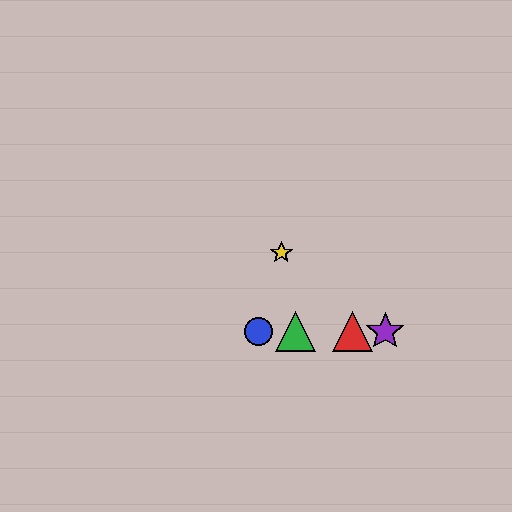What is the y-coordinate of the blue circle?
The blue circle is at y≈331.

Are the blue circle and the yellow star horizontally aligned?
No, the blue circle is at y≈331 and the yellow star is at y≈253.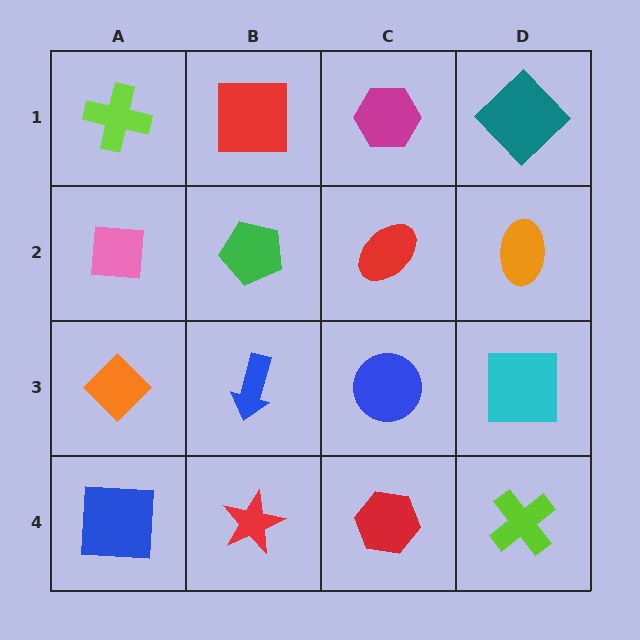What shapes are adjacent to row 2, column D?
A teal diamond (row 1, column D), a cyan square (row 3, column D), a red ellipse (row 2, column C).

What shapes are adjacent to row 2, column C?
A magenta hexagon (row 1, column C), a blue circle (row 3, column C), a green pentagon (row 2, column B), an orange ellipse (row 2, column D).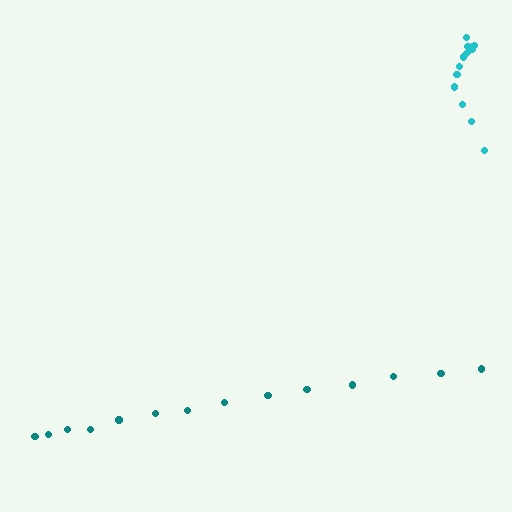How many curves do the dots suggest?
There are 2 distinct paths.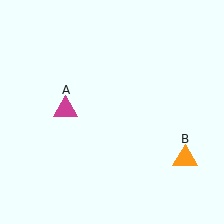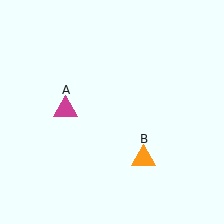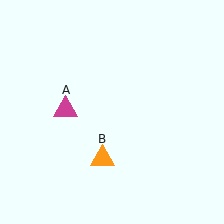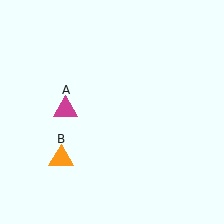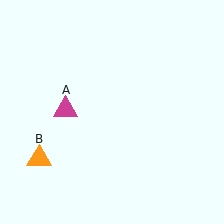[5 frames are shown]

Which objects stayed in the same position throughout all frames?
Magenta triangle (object A) remained stationary.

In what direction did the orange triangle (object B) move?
The orange triangle (object B) moved left.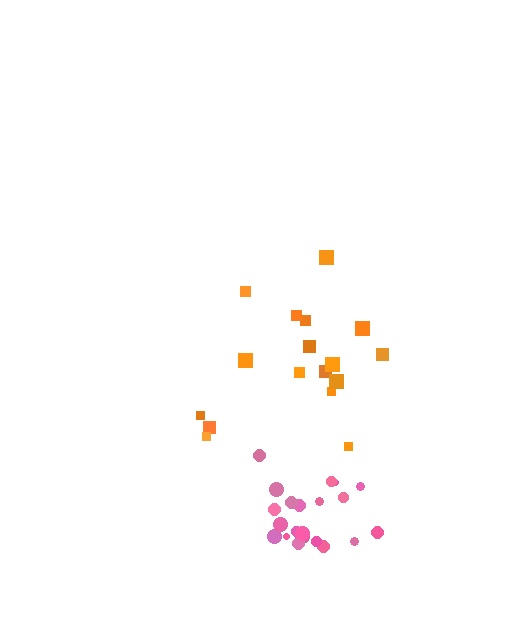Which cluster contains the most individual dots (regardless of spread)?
Pink (21).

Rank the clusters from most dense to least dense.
pink, orange.